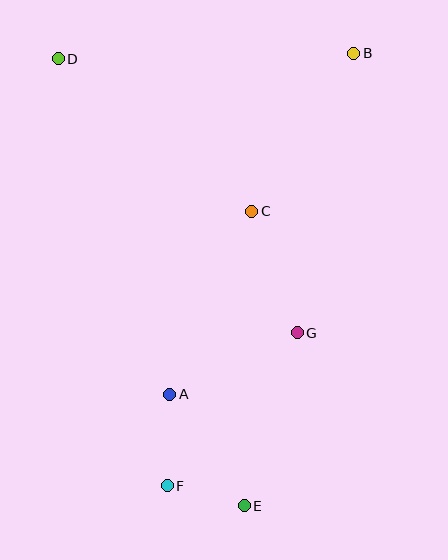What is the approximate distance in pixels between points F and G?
The distance between F and G is approximately 201 pixels.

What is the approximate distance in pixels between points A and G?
The distance between A and G is approximately 141 pixels.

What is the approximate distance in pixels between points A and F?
The distance between A and F is approximately 92 pixels.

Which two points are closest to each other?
Points E and F are closest to each other.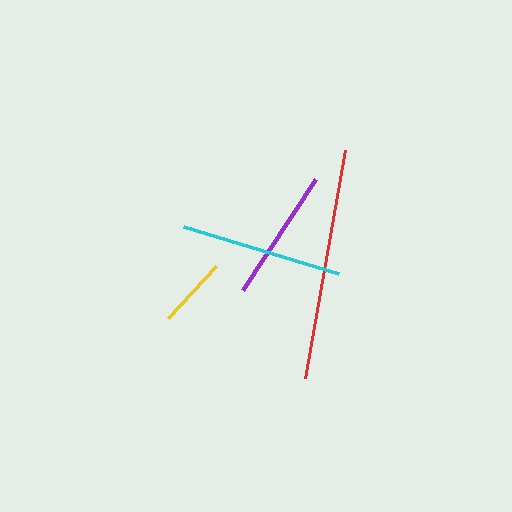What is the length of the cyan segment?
The cyan segment is approximately 161 pixels long.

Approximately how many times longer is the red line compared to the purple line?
The red line is approximately 1.7 times the length of the purple line.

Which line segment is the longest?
The red line is the longest at approximately 232 pixels.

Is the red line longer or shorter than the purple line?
The red line is longer than the purple line.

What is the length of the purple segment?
The purple segment is approximately 133 pixels long.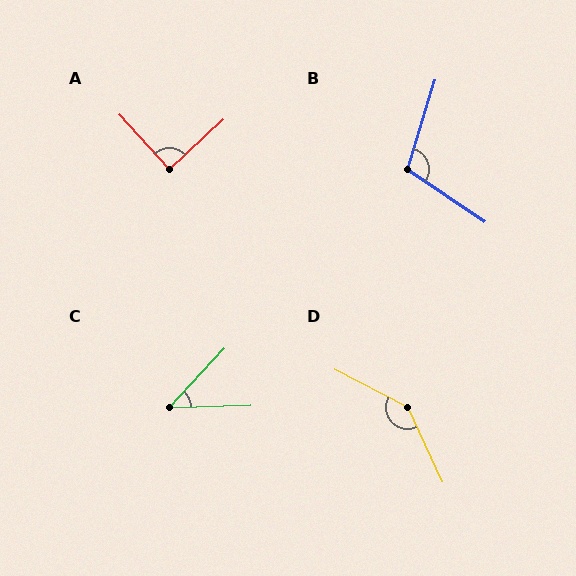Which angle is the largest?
D, at approximately 142 degrees.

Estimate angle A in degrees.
Approximately 90 degrees.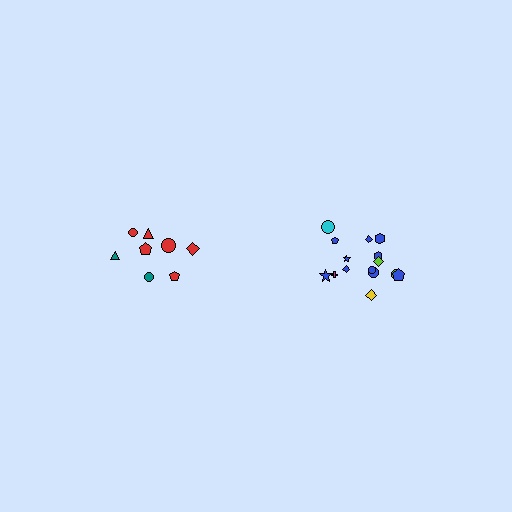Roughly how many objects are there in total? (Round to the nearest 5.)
Roughly 25 objects in total.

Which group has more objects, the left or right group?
The right group.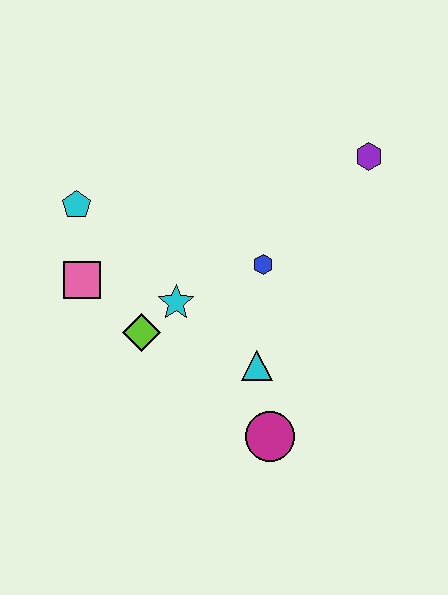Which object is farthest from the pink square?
The purple hexagon is farthest from the pink square.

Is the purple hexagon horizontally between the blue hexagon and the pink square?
No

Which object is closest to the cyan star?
The lime diamond is closest to the cyan star.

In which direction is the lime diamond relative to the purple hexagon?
The lime diamond is to the left of the purple hexagon.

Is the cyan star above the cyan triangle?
Yes